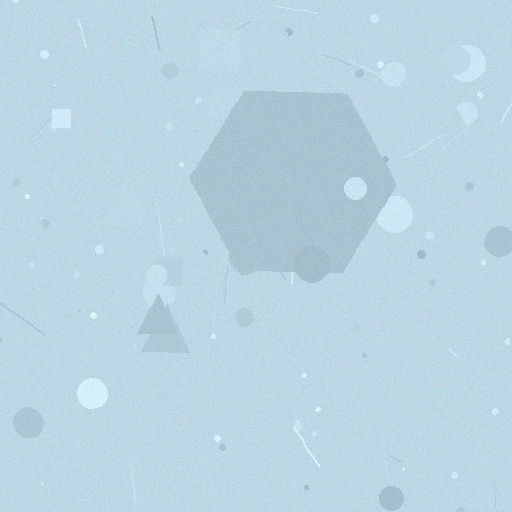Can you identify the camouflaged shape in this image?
The camouflaged shape is a hexagon.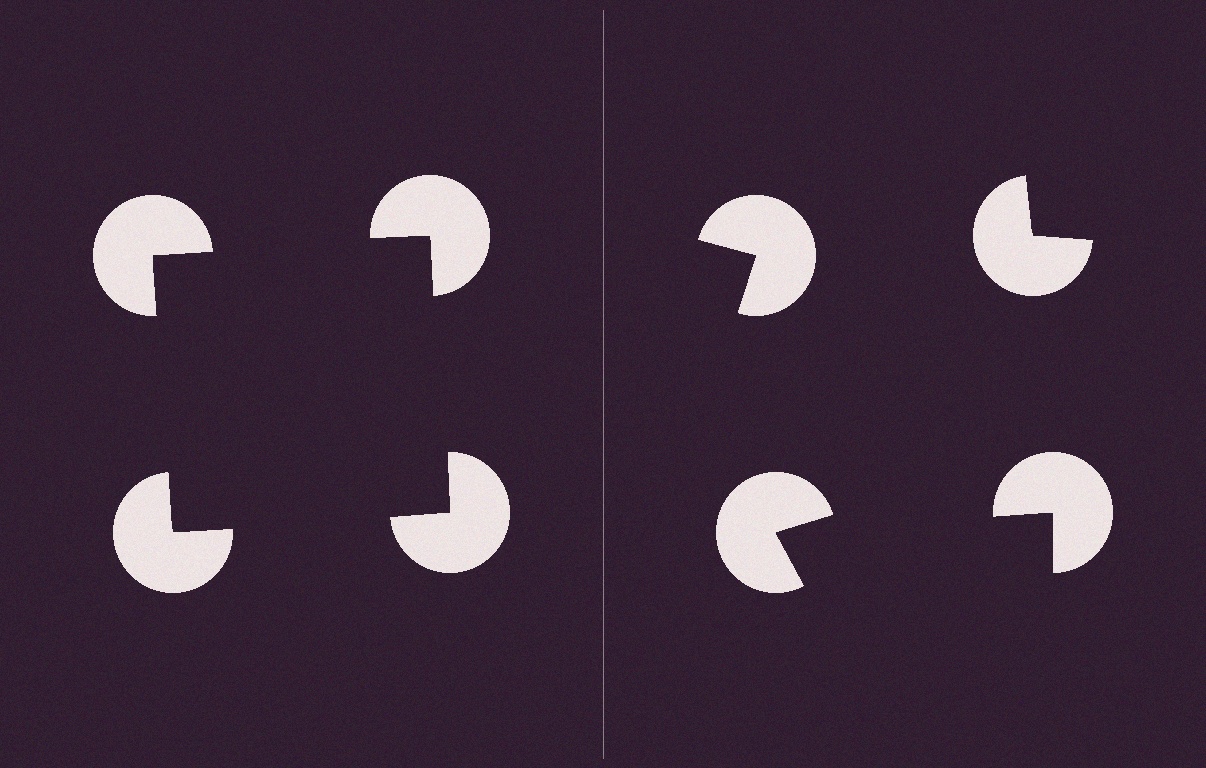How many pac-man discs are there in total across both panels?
8 — 4 on each side.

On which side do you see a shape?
An illusory square appears on the left side. On the right side the wedge cuts are rotated, so no coherent shape forms.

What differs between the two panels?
The pac-man discs are positioned identically on both sides; only the wedge orientations differ. On the left they align to a square; on the right they are misaligned.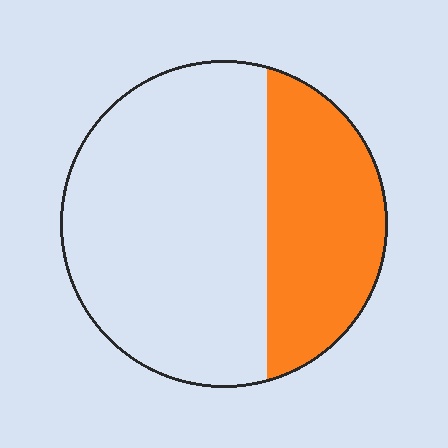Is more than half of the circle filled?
No.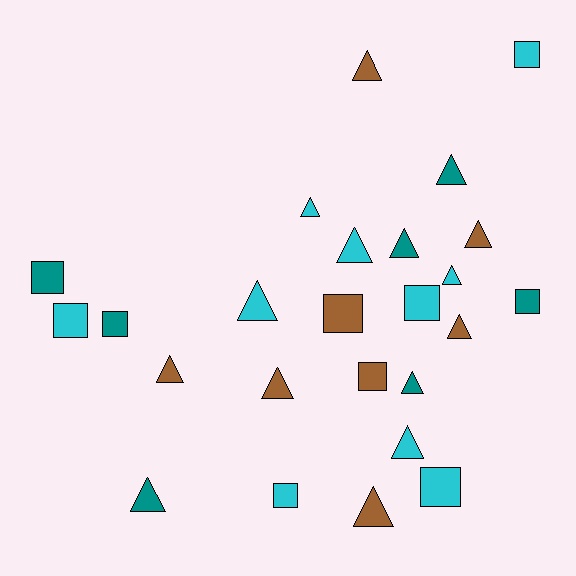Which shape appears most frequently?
Triangle, with 15 objects.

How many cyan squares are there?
There are 5 cyan squares.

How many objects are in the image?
There are 25 objects.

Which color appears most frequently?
Cyan, with 10 objects.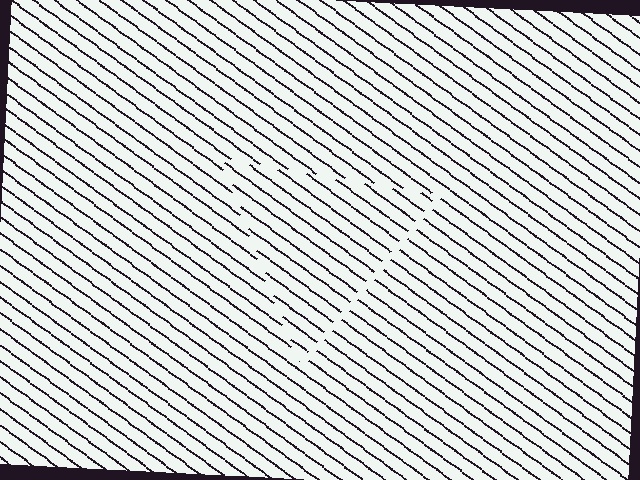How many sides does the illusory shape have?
3 sides — the line-ends trace a triangle.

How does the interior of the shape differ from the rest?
The interior of the shape contains the same grating, shifted by half a period — the contour is defined by the phase discontinuity where line-ends from the inner and outer gratings abut.